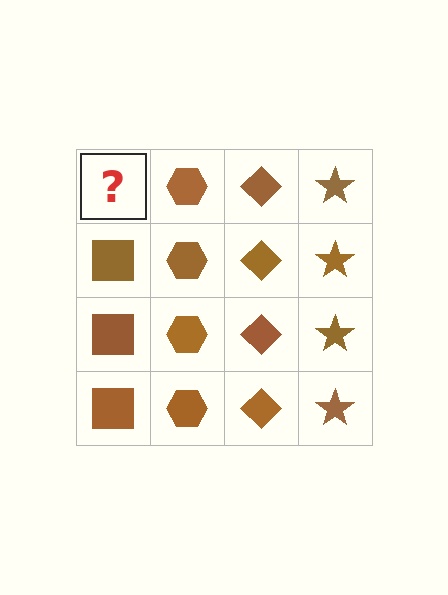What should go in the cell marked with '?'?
The missing cell should contain a brown square.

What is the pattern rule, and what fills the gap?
The rule is that each column has a consistent shape. The gap should be filled with a brown square.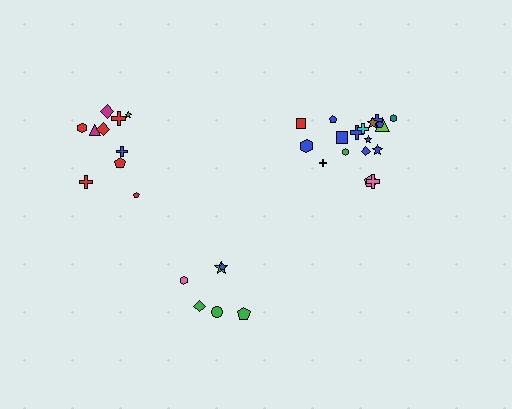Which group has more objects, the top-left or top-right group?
The top-right group.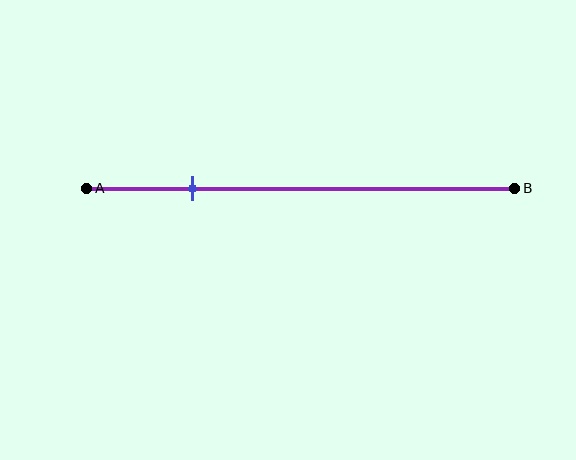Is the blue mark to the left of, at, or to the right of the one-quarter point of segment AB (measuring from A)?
The blue mark is approximately at the one-quarter point of segment AB.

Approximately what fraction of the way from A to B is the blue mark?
The blue mark is approximately 25% of the way from A to B.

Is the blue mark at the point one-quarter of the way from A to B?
Yes, the mark is approximately at the one-quarter point.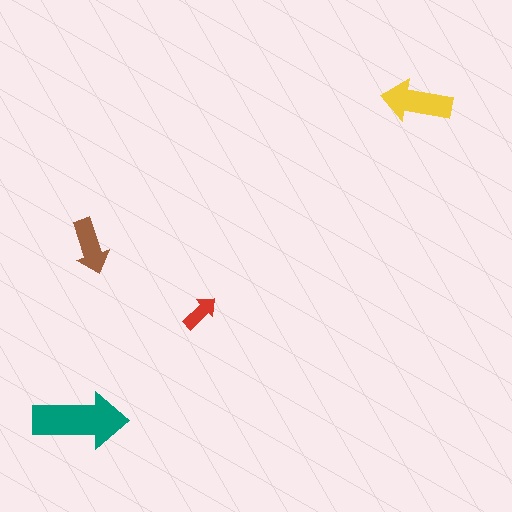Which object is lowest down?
The teal arrow is bottommost.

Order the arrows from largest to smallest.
the teal one, the yellow one, the brown one, the red one.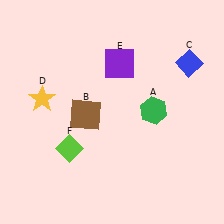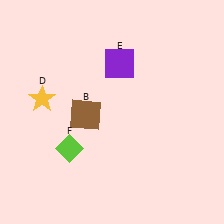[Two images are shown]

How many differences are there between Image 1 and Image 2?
There are 2 differences between the two images.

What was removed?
The green hexagon (A), the blue diamond (C) were removed in Image 2.